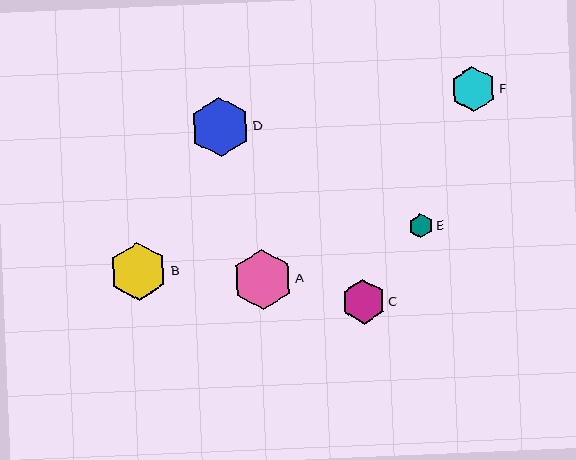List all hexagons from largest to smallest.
From largest to smallest: A, D, B, F, C, E.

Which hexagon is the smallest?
Hexagon E is the smallest with a size of approximately 24 pixels.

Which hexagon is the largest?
Hexagon A is the largest with a size of approximately 60 pixels.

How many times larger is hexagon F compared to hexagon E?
Hexagon F is approximately 1.9 times the size of hexagon E.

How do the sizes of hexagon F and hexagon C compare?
Hexagon F and hexagon C are approximately the same size.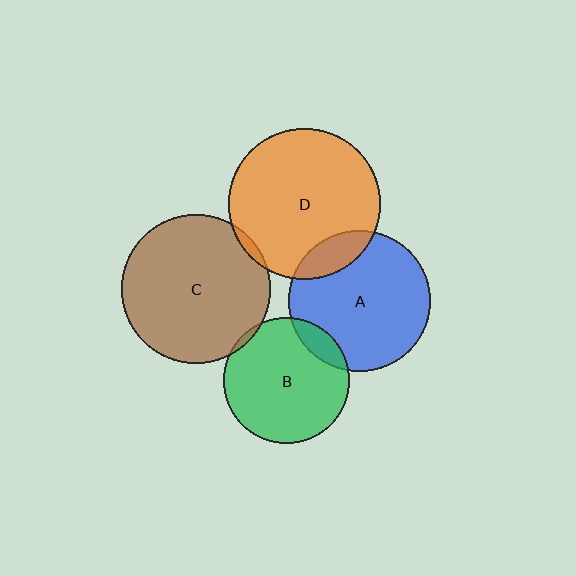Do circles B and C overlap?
Yes.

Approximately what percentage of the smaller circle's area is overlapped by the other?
Approximately 5%.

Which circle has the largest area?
Circle D (orange).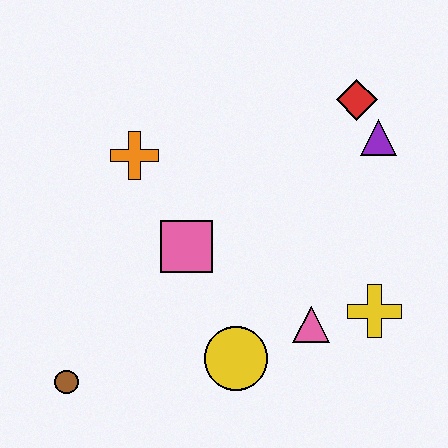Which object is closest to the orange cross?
The pink square is closest to the orange cross.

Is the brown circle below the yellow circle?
Yes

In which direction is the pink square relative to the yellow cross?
The pink square is to the left of the yellow cross.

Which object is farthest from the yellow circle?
The red diamond is farthest from the yellow circle.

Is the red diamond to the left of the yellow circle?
No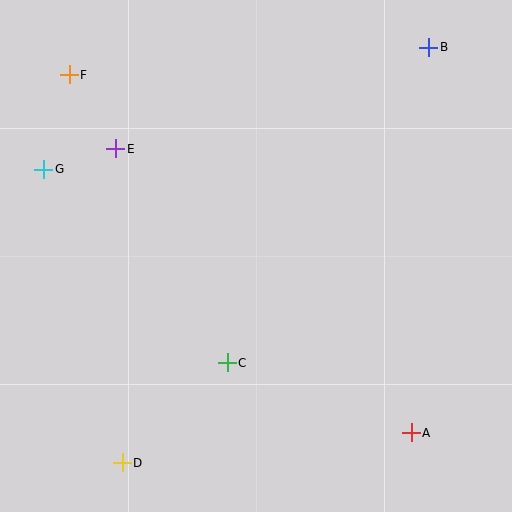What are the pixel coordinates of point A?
Point A is at (411, 433).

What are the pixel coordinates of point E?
Point E is at (116, 149).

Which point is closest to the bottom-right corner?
Point A is closest to the bottom-right corner.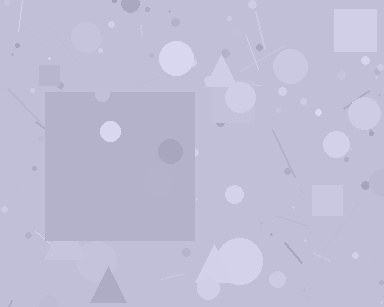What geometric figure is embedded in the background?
A square is embedded in the background.